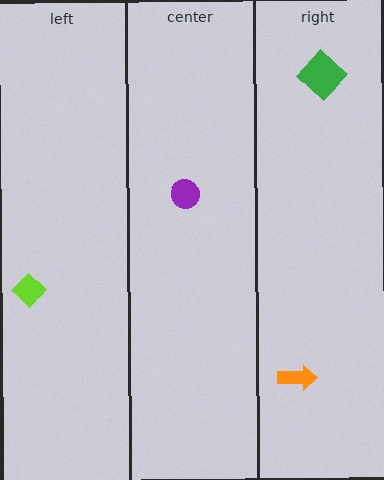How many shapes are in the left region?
1.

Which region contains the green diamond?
The right region.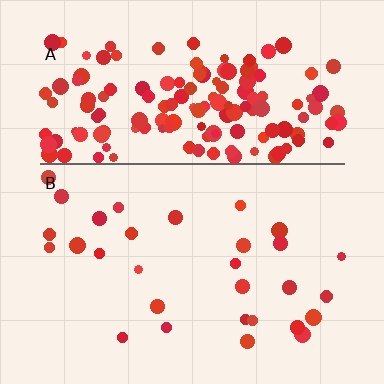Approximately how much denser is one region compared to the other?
Approximately 5.4× — region A over region B.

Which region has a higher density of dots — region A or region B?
A (the top).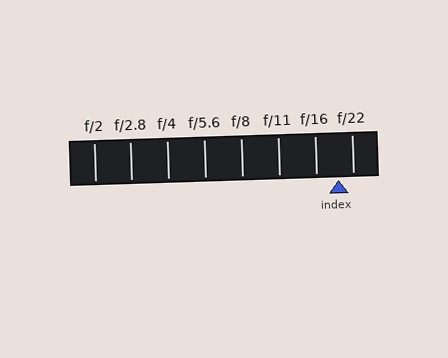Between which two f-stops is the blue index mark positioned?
The index mark is between f/16 and f/22.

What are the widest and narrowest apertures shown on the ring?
The widest aperture shown is f/2 and the narrowest is f/22.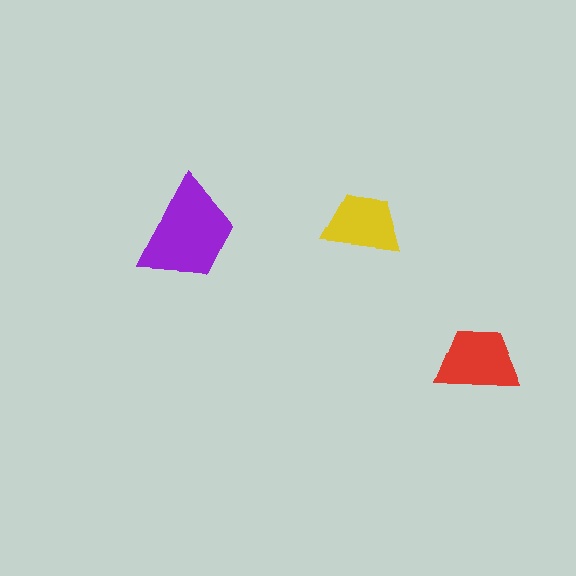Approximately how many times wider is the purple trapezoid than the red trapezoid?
About 1.5 times wider.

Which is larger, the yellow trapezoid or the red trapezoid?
The red one.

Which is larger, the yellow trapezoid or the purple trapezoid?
The purple one.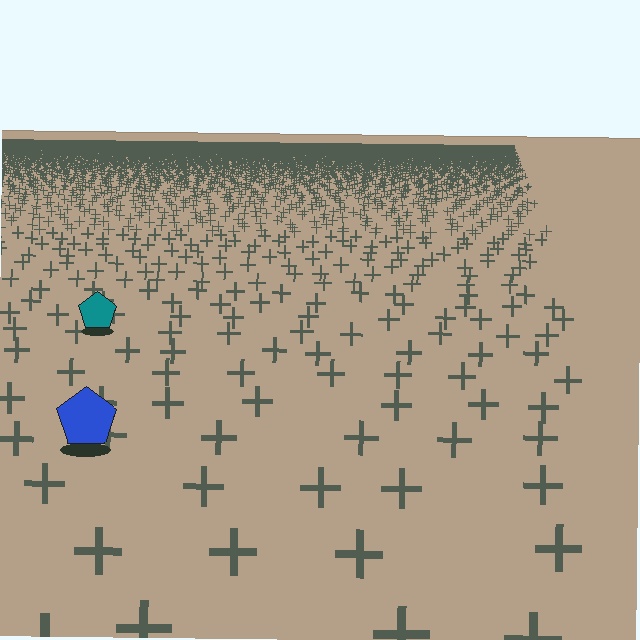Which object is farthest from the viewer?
The teal pentagon is farthest from the viewer. It appears smaller and the ground texture around it is denser.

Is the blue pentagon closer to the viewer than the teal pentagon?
Yes. The blue pentagon is closer — you can tell from the texture gradient: the ground texture is coarser near it.